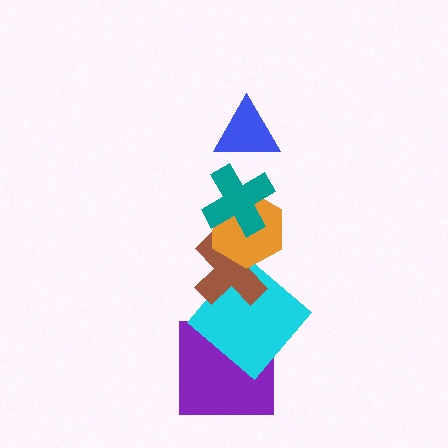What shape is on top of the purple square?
The cyan diamond is on top of the purple square.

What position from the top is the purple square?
The purple square is 6th from the top.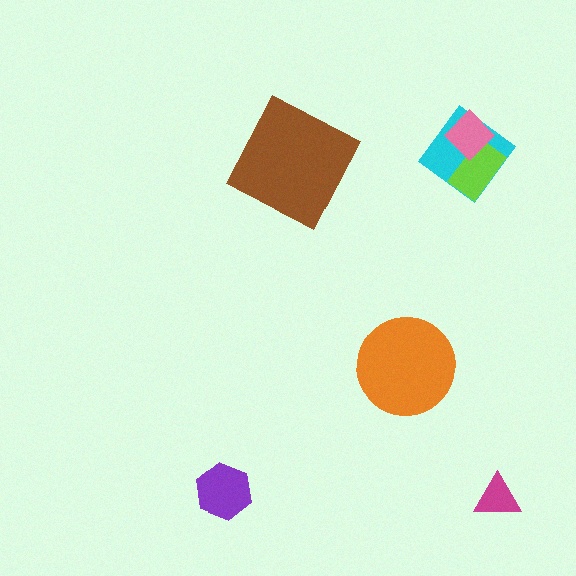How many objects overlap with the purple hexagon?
0 objects overlap with the purple hexagon.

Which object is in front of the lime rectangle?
The pink diamond is in front of the lime rectangle.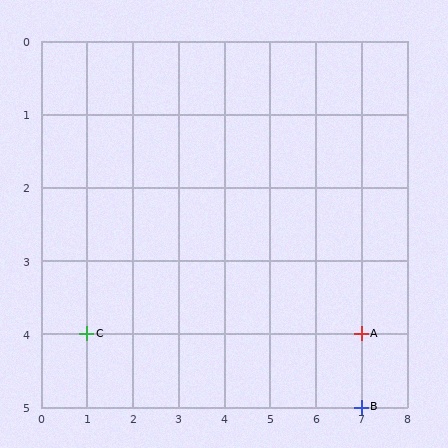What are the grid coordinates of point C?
Point C is at grid coordinates (1, 4).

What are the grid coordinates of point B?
Point B is at grid coordinates (7, 5).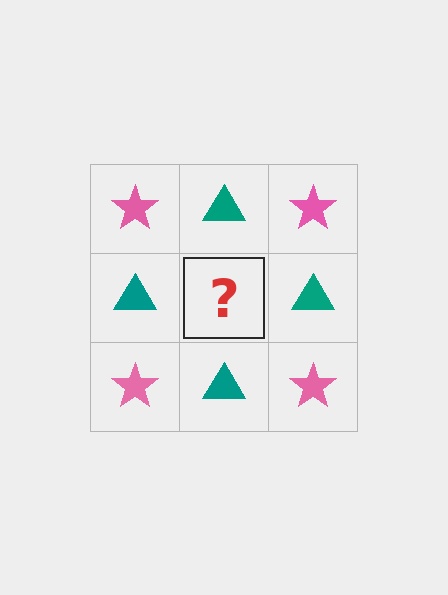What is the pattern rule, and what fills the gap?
The rule is that it alternates pink star and teal triangle in a checkerboard pattern. The gap should be filled with a pink star.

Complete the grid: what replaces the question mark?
The question mark should be replaced with a pink star.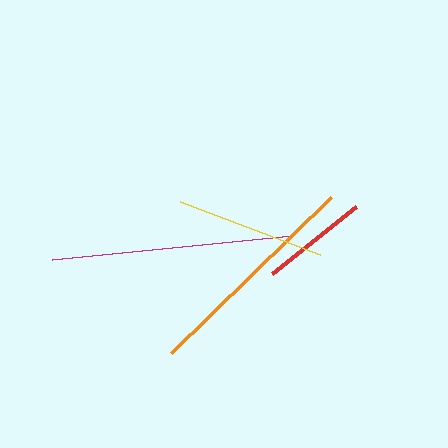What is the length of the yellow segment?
The yellow segment is approximately 150 pixels long.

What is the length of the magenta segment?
The magenta segment is approximately 241 pixels long.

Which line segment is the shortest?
The red line is the shortest at approximately 108 pixels.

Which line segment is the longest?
The magenta line is the longest at approximately 241 pixels.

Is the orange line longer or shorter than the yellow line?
The orange line is longer than the yellow line.